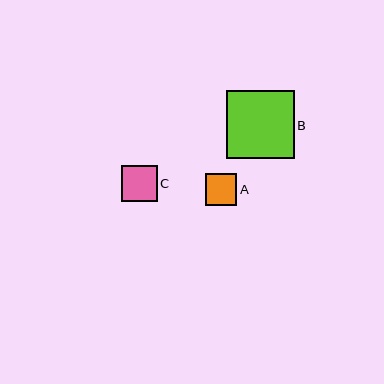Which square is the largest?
Square B is the largest with a size of approximately 68 pixels.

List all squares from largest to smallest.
From largest to smallest: B, C, A.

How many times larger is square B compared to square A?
Square B is approximately 2.2 times the size of square A.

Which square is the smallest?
Square A is the smallest with a size of approximately 32 pixels.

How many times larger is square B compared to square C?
Square B is approximately 1.9 times the size of square C.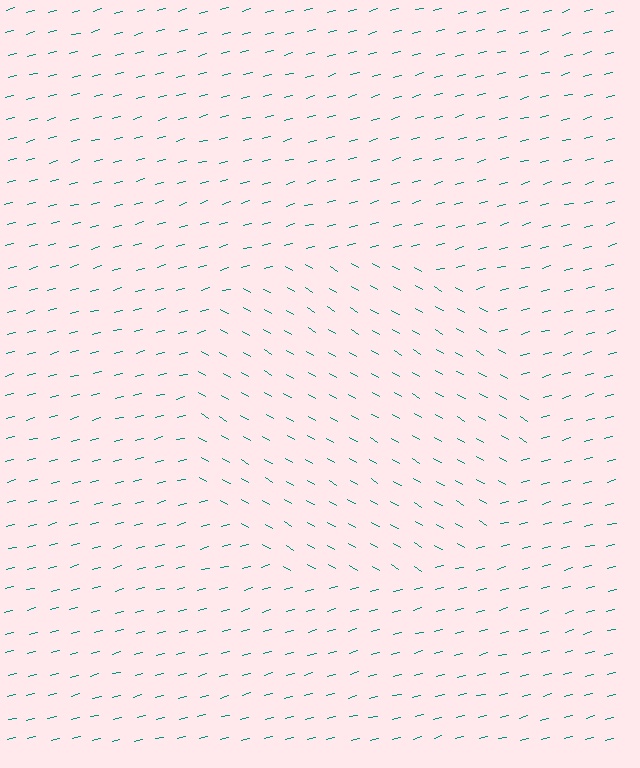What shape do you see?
I see a circle.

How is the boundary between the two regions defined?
The boundary is defined purely by a change in line orientation (approximately 45 degrees difference). All lines are the same color and thickness.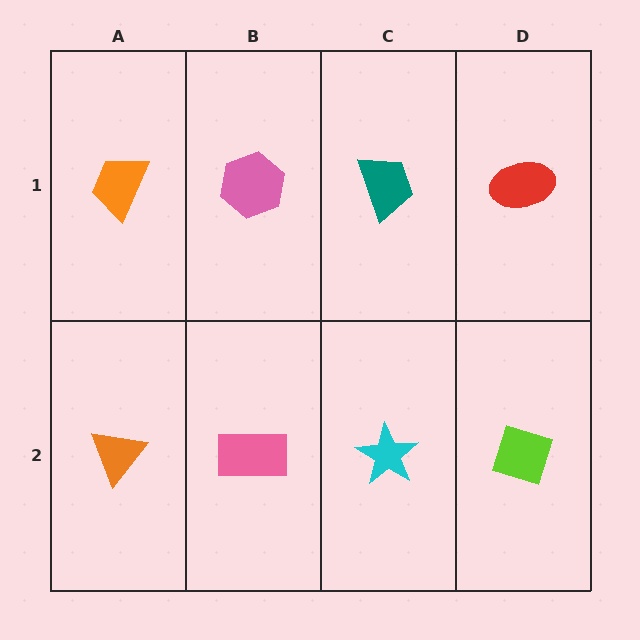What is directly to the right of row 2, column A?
A pink rectangle.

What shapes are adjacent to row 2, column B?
A pink hexagon (row 1, column B), an orange triangle (row 2, column A), a cyan star (row 2, column C).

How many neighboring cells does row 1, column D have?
2.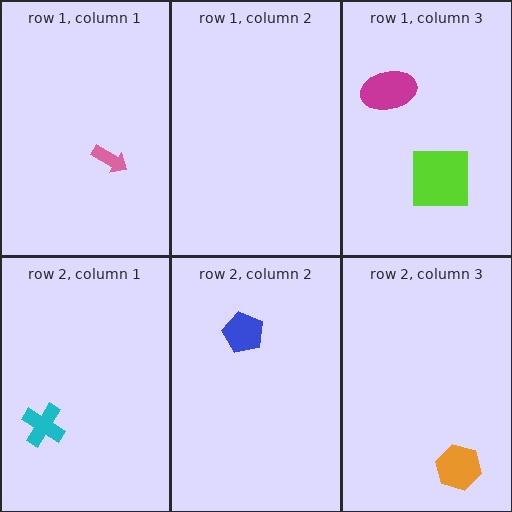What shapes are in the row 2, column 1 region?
The cyan cross.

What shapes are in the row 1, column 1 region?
The pink arrow.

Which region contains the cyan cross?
The row 2, column 1 region.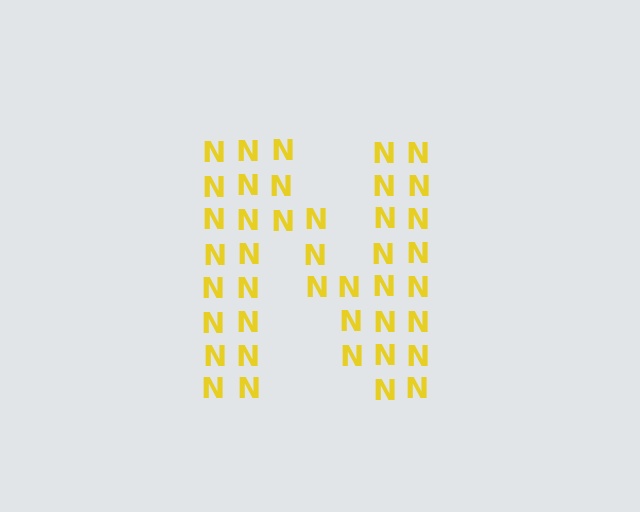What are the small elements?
The small elements are letter N's.